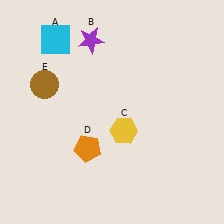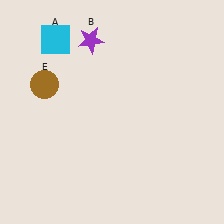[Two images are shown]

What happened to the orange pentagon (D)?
The orange pentagon (D) was removed in Image 2. It was in the bottom-left area of Image 1.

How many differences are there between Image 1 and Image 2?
There are 2 differences between the two images.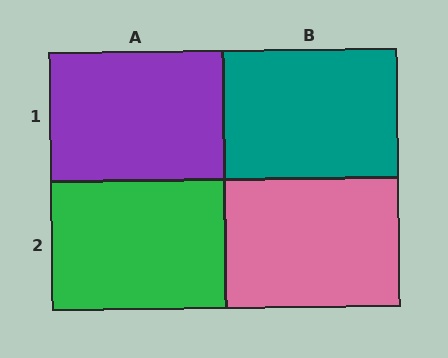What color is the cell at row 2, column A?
Green.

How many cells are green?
1 cell is green.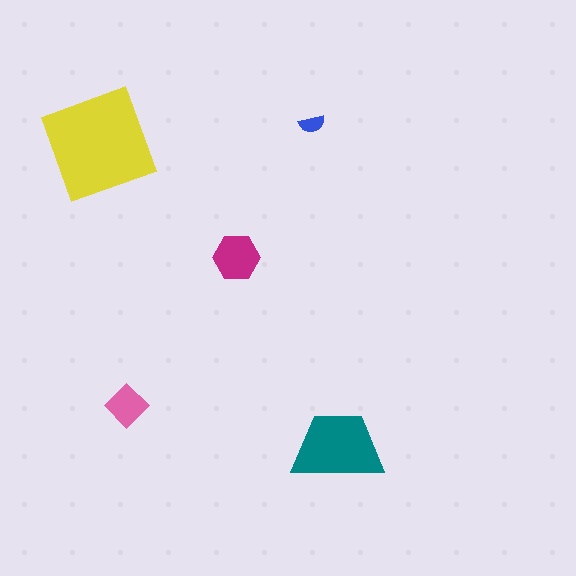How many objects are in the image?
There are 5 objects in the image.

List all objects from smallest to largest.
The blue semicircle, the pink diamond, the magenta hexagon, the teal trapezoid, the yellow square.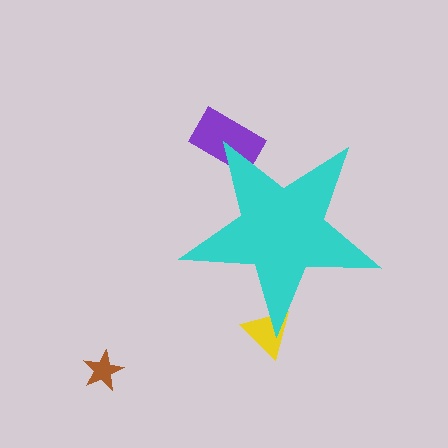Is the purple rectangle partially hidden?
Yes, the purple rectangle is partially hidden behind the cyan star.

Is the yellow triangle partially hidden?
Yes, the yellow triangle is partially hidden behind the cyan star.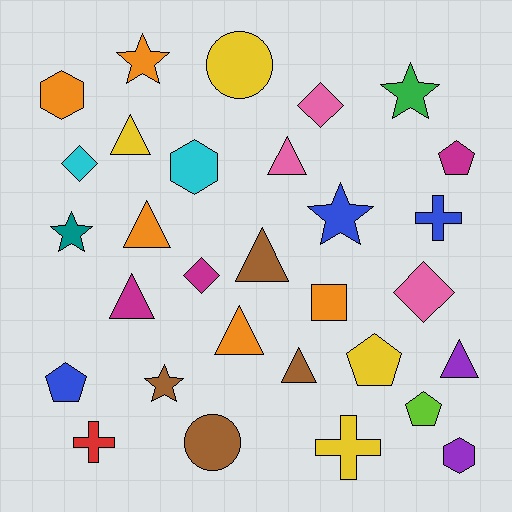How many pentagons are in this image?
There are 4 pentagons.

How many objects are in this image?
There are 30 objects.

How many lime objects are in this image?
There is 1 lime object.